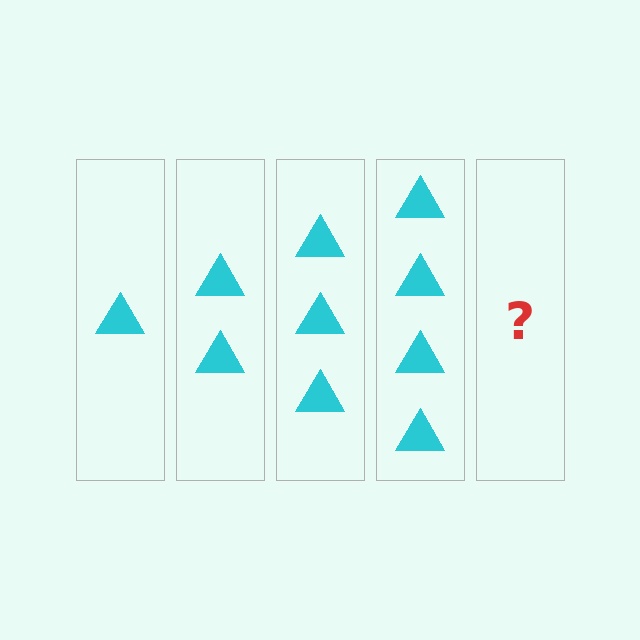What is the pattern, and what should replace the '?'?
The pattern is that each step adds one more triangle. The '?' should be 5 triangles.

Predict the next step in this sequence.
The next step is 5 triangles.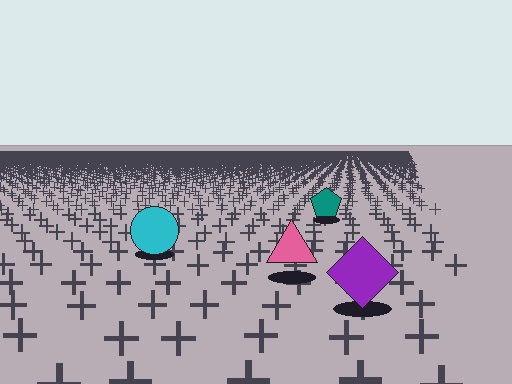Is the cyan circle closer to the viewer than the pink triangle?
No. The pink triangle is closer — you can tell from the texture gradient: the ground texture is coarser near it.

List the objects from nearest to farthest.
From nearest to farthest: the purple diamond, the pink triangle, the cyan circle, the teal pentagon.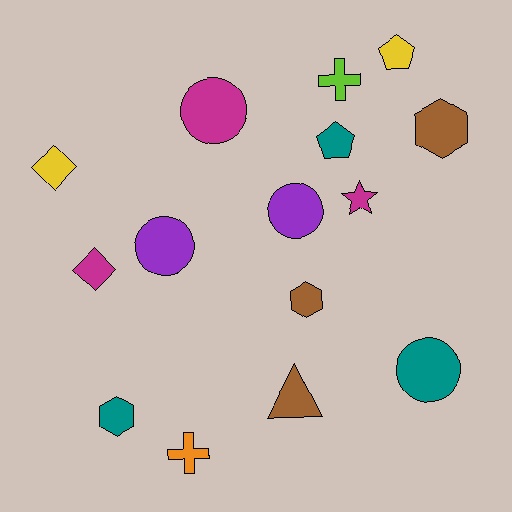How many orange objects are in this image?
There is 1 orange object.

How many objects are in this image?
There are 15 objects.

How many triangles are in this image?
There is 1 triangle.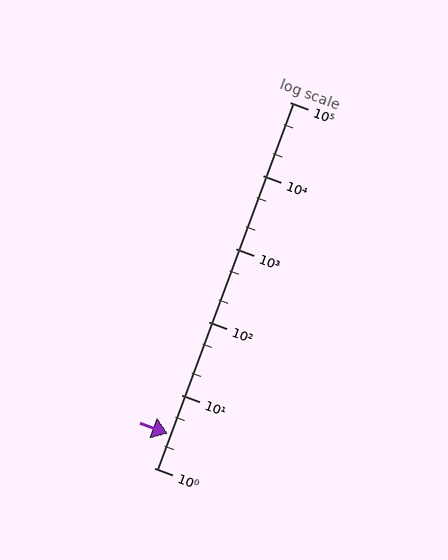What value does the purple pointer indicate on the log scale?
The pointer indicates approximately 2.9.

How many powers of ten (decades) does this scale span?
The scale spans 5 decades, from 1 to 100000.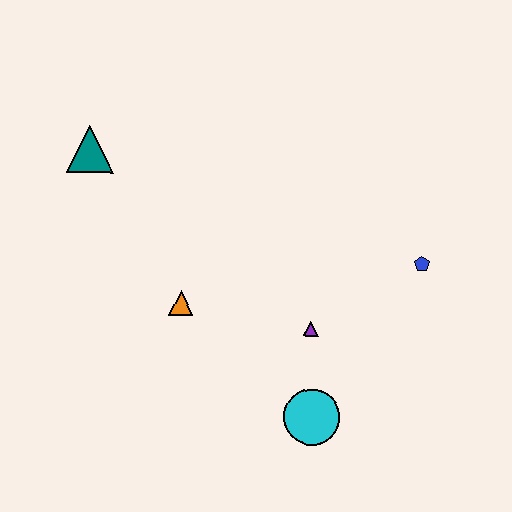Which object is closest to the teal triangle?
The orange triangle is closest to the teal triangle.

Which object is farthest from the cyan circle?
The teal triangle is farthest from the cyan circle.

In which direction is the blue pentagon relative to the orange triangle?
The blue pentagon is to the right of the orange triangle.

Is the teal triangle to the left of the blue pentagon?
Yes